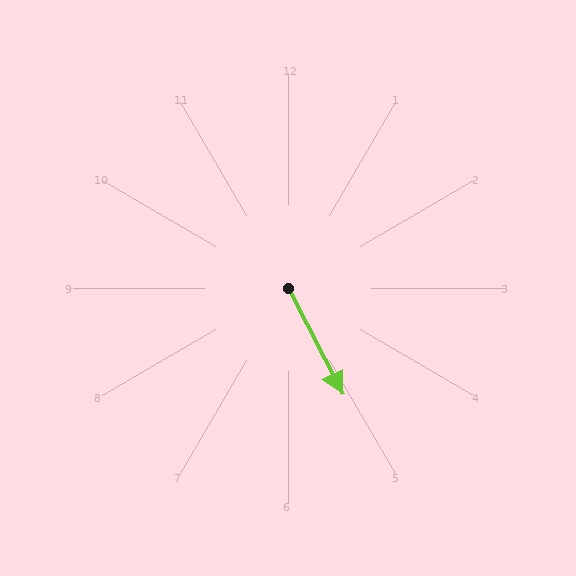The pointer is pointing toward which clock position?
Roughly 5 o'clock.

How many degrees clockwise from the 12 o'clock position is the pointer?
Approximately 153 degrees.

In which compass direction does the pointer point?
Southeast.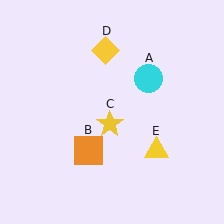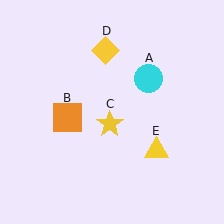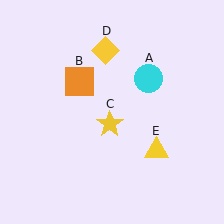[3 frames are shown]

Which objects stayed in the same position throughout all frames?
Cyan circle (object A) and yellow star (object C) and yellow diamond (object D) and yellow triangle (object E) remained stationary.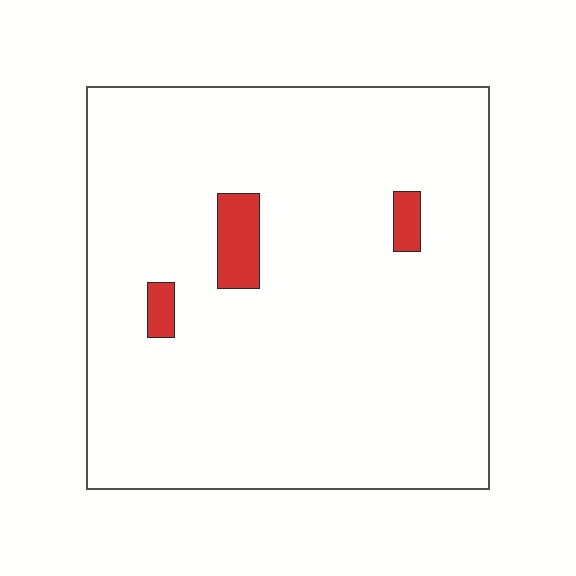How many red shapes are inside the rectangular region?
3.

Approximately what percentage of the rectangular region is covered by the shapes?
Approximately 5%.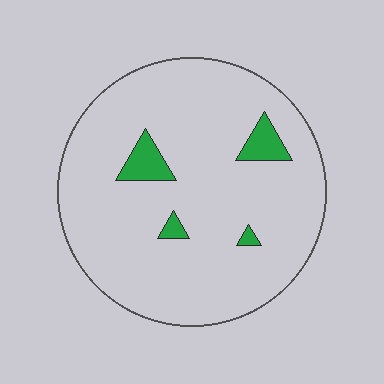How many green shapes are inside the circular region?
4.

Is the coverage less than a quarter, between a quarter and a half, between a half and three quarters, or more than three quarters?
Less than a quarter.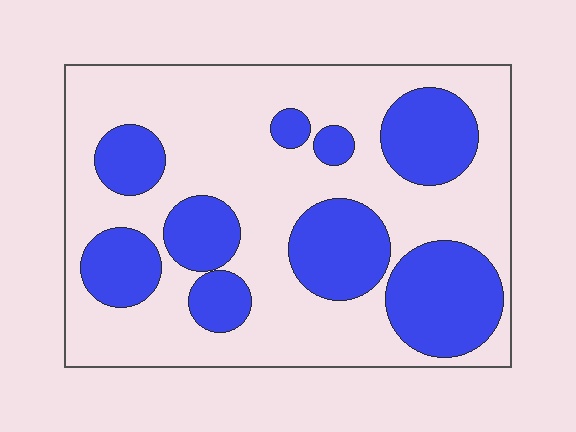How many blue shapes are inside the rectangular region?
9.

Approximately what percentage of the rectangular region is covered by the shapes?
Approximately 35%.